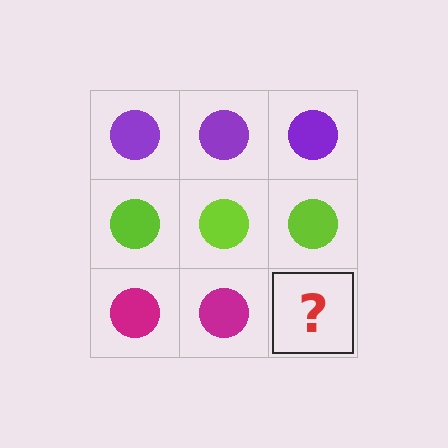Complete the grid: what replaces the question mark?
The question mark should be replaced with a magenta circle.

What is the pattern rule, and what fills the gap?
The rule is that each row has a consistent color. The gap should be filled with a magenta circle.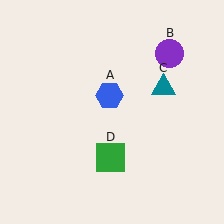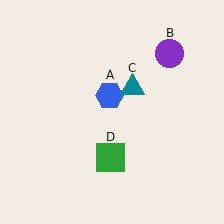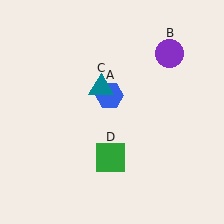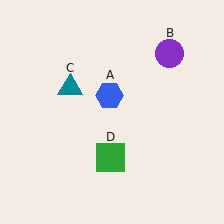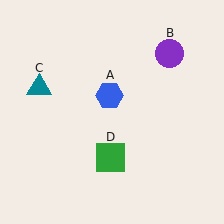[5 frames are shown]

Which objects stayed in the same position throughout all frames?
Blue hexagon (object A) and purple circle (object B) and green square (object D) remained stationary.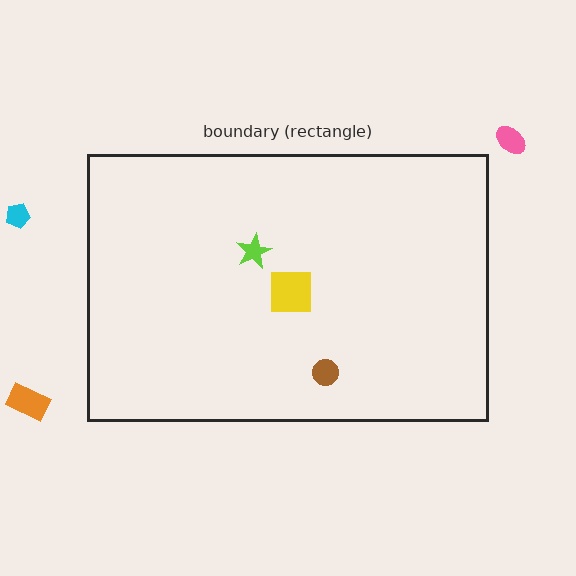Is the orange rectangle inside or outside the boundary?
Outside.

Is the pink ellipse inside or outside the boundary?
Outside.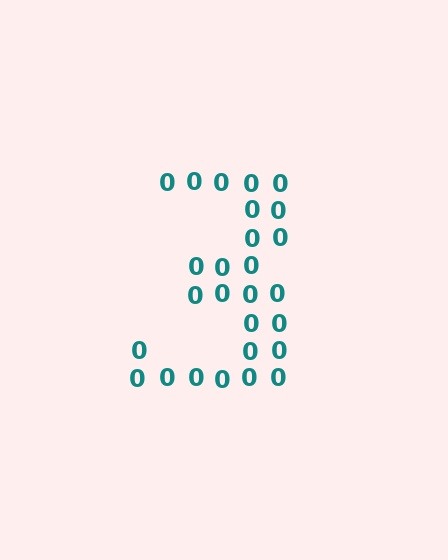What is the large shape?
The large shape is the digit 3.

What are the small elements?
The small elements are digit 0's.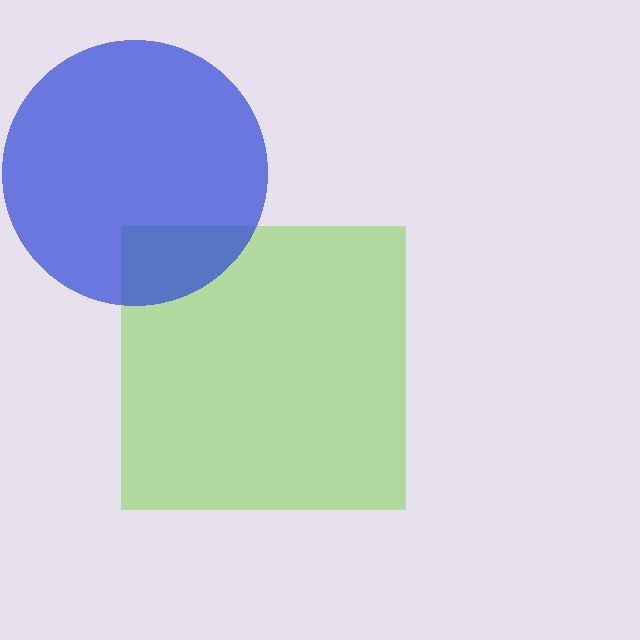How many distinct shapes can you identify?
There are 2 distinct shapes: a lime square, a blue circle.